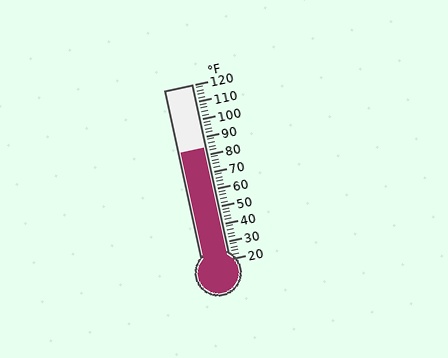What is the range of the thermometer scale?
The thermometer scale ranges from 20°F to 120°F.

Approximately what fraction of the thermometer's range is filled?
The thermometer is filled to approximately 65% of its range.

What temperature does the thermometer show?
The thermometer shows approximately 84°F.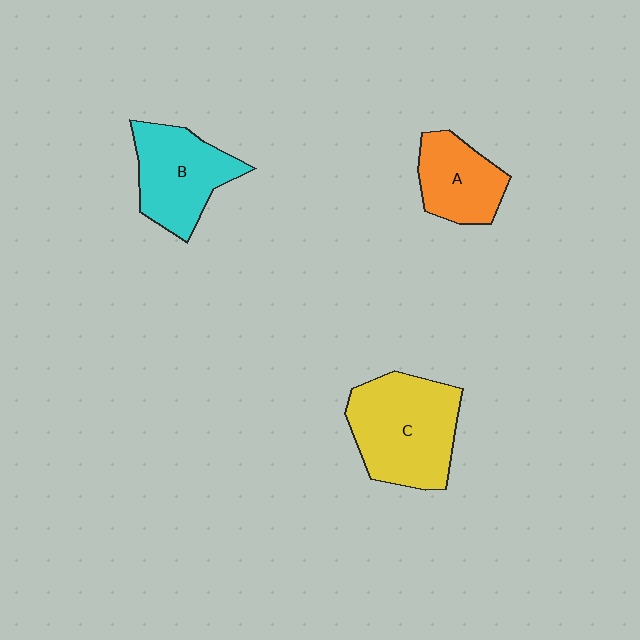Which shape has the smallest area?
Shape A (orange).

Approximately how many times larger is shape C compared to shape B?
Approximately 1.3 times.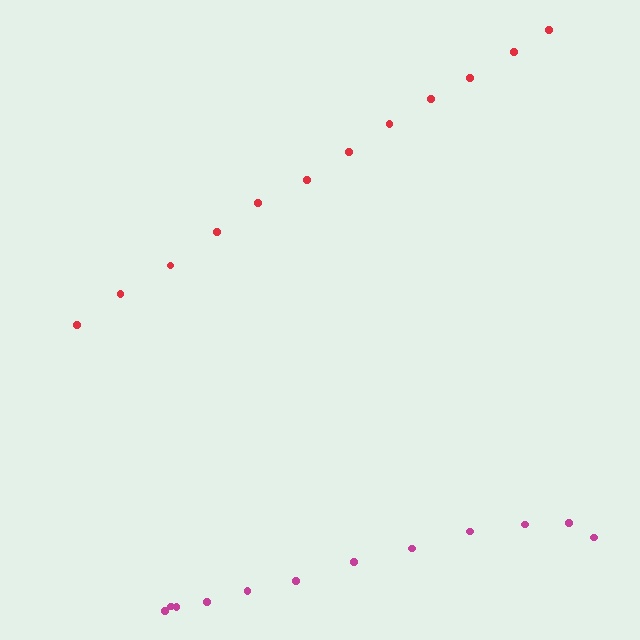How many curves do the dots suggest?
There are 2 distinct paths.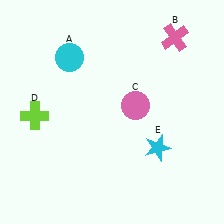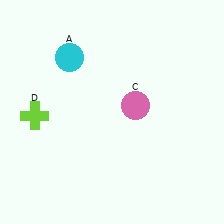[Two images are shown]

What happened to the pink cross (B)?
The pink cross (B) was removed in Image 2. It was in the top-right area of Image 1.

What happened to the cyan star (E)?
The cyan star (E) was removed in Image 2. It was in the bottom-right area of Image 1.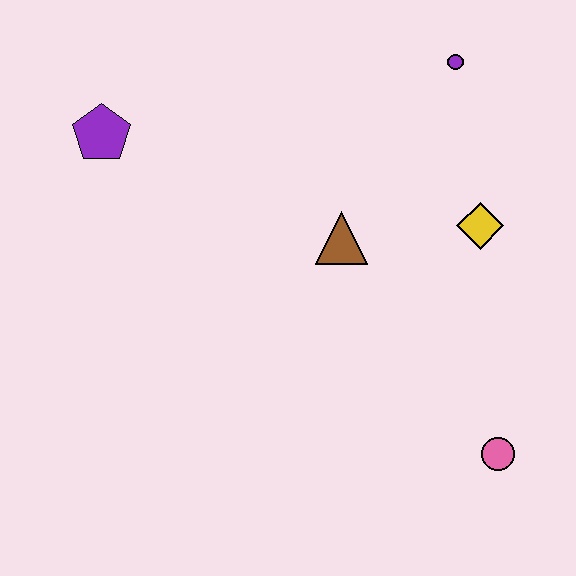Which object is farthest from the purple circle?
The pink circle is farthest from the purple circle.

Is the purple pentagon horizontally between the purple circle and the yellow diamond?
No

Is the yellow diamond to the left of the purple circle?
No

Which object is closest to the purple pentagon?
The brown triangle is closest to the purple pentagon.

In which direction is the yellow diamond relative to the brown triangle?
The yellow diamond is to the right of the brown triangle.